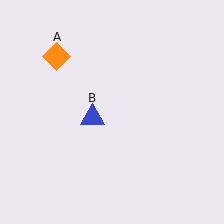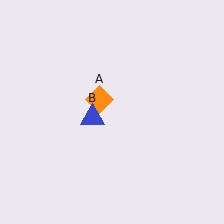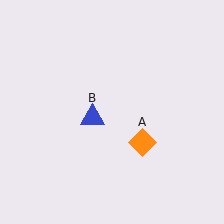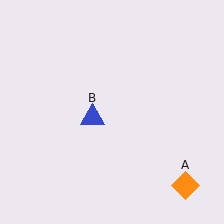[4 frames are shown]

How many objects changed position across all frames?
1 object changed position: orange diamond (object A).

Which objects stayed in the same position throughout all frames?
Blue triangle (object B) remained stationary.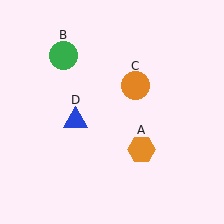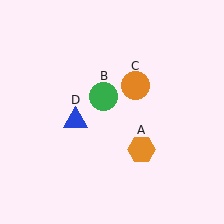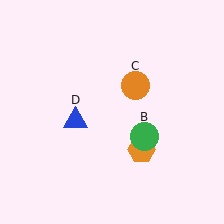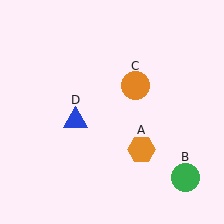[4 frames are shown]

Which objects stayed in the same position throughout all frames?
Orange hexagon (object A) and orange circle (object C) and blue triangle (object D) remained stationary.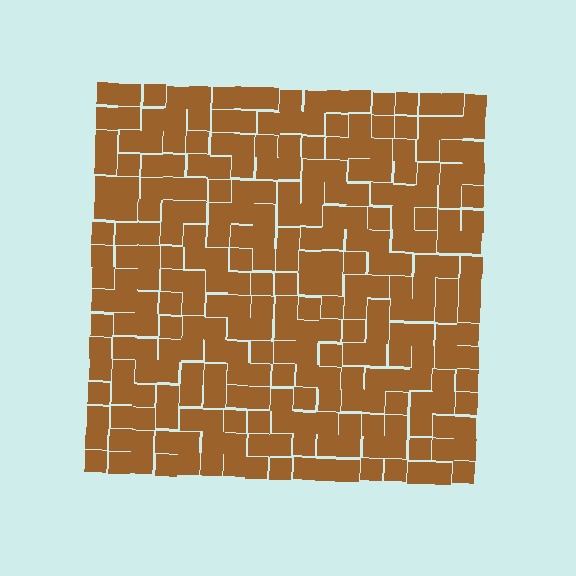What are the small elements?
The small elements are squares.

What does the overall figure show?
The overall figure shows a square.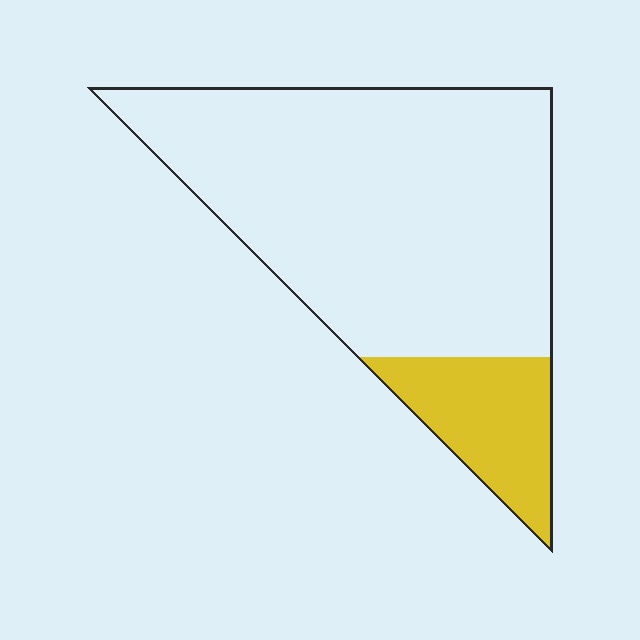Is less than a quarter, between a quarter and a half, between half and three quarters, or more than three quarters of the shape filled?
Less than a quarter.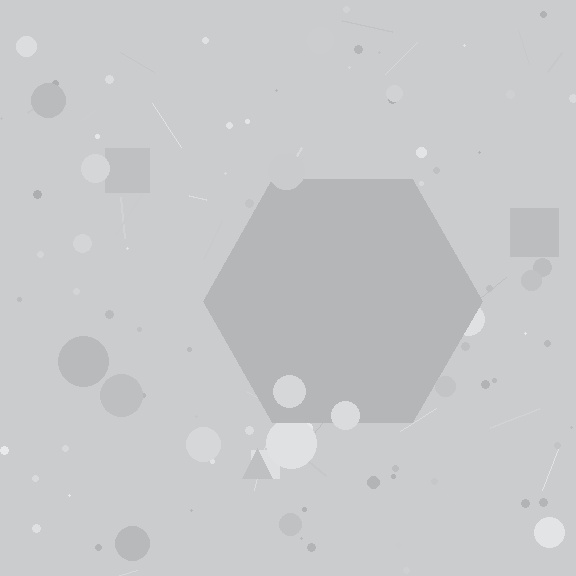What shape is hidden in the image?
A hexagon is hidden in the image.